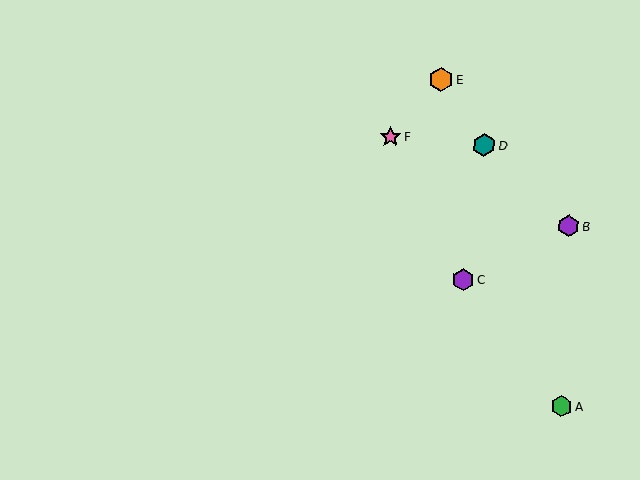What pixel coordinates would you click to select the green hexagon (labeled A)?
Click at (561, 407) to select the green hexagon A.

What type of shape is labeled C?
Shape C is a purple hexagon.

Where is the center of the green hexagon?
The center of the green hexagon is at (561, 407).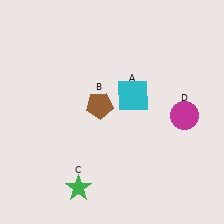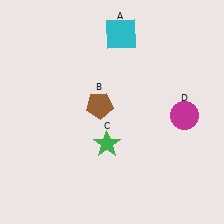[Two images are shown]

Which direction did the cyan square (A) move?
The cyan square (A) moved up.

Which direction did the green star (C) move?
The green star (C) moved up.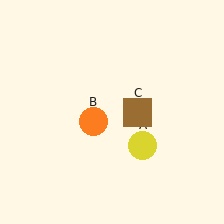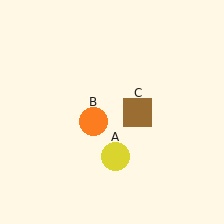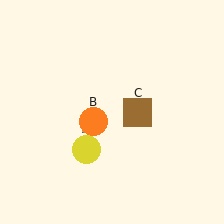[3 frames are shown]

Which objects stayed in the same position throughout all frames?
Orange circle (object B) and brown square (object C) remained stationary.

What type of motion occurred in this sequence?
The yellow circle (object A) rotated clockwise around the center of the scene.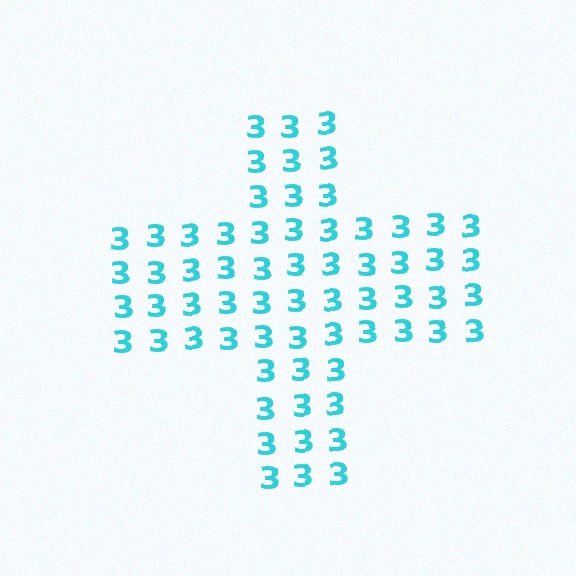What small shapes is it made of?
It is made of small digit 3's.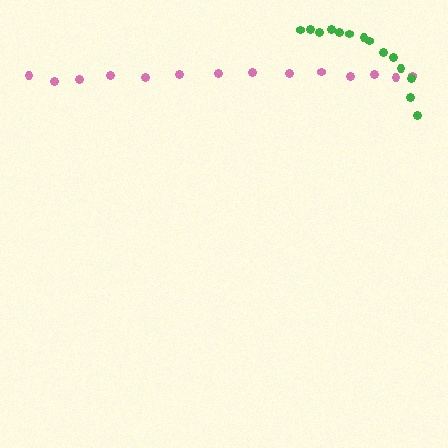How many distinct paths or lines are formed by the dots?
There are 2 distinct paths.